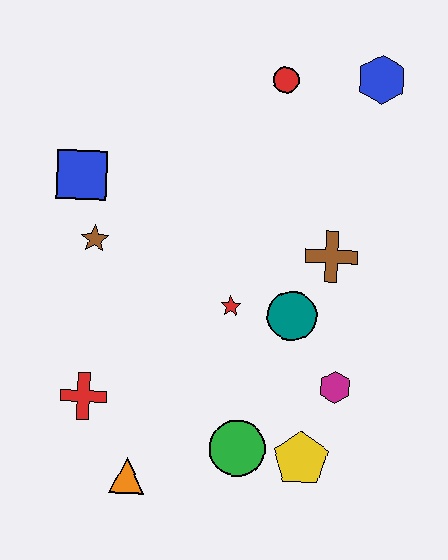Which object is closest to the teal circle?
The red star is closest to the teal circle.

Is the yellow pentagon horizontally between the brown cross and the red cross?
Yes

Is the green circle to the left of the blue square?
No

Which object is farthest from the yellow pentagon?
The blue hexagon is farthest from the yellow pentagon.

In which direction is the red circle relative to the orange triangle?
The red circle is above the orange triangle.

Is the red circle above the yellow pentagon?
Yes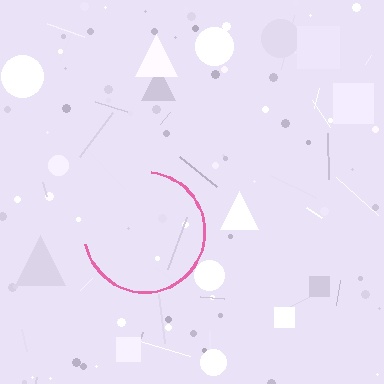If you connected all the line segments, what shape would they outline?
They would outline a circle.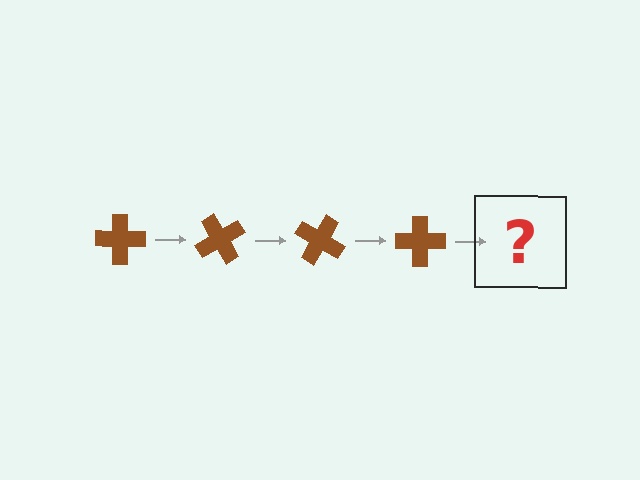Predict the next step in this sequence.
The next step is a brown cross rotated 240 degrees.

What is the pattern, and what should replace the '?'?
The pattern is that the cross rotates 60 degrees each step. The '?' should be a brown cross rotated 240 degrees.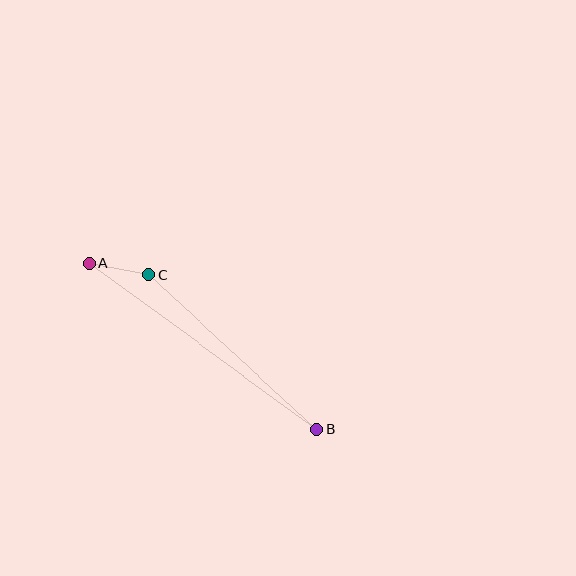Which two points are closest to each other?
Points A and C are closest to each other.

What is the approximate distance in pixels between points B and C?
The distance between B and C is approximately 228 pixels.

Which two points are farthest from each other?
Points A and B are farthest from each other.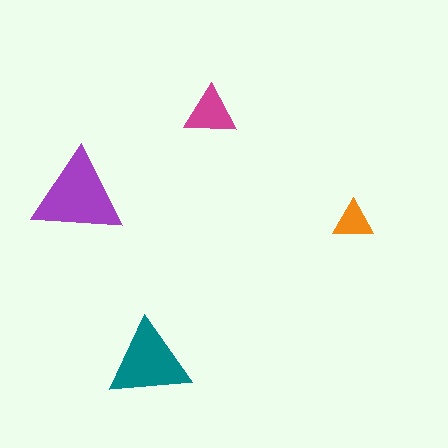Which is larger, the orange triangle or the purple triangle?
The purple one.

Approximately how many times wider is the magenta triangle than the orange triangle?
About 1.5 times wider.